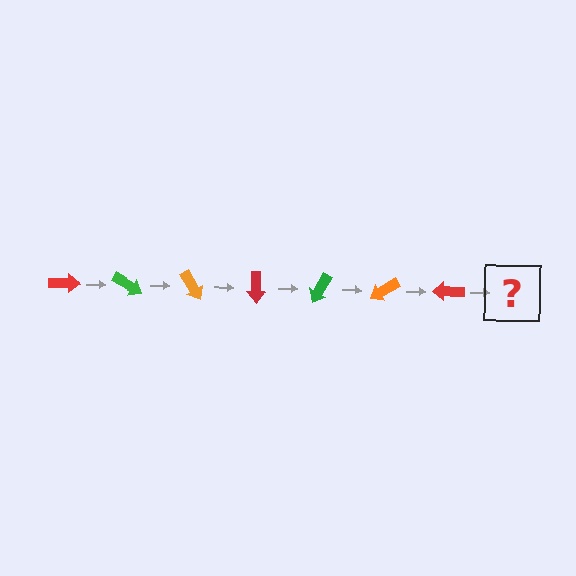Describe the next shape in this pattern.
It should be a green arrow, rotated 210 degrees from the start.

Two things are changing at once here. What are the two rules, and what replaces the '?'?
The two rules are that it rotates 30 degrees each step and the color cycles through red, green, and orange. The '?' should be a green arrow, rotated 210 degrees from the start.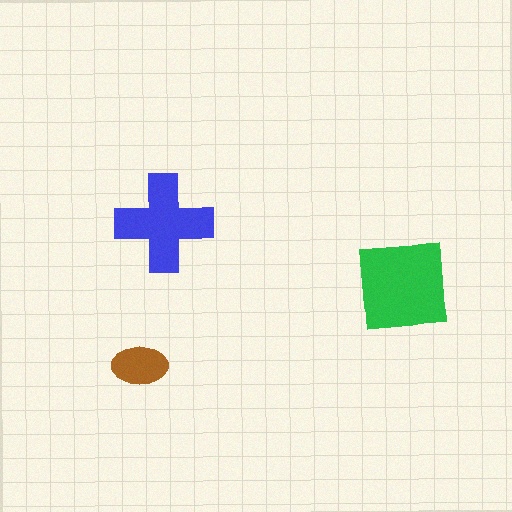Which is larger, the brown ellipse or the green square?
The green square.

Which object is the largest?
The green square.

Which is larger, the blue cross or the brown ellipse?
The blue cross.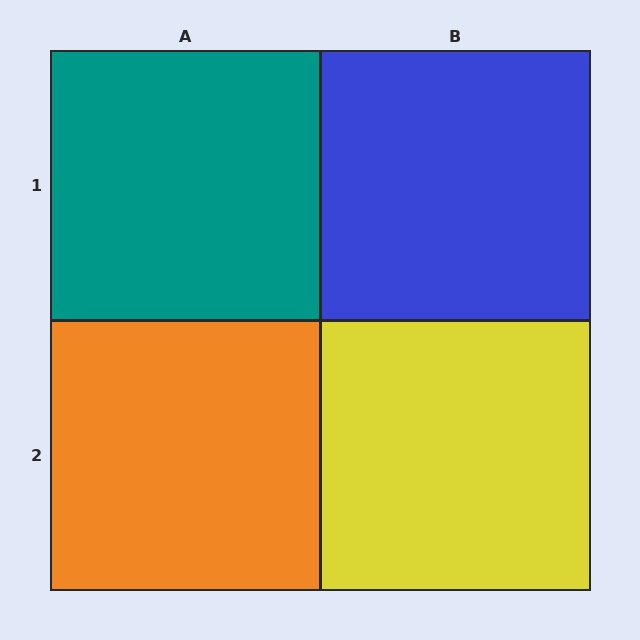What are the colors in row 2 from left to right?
Orange, yellow.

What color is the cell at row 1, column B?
Blue.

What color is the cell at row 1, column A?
Teal.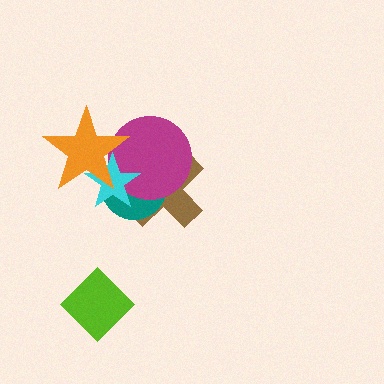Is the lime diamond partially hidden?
No, no other shape covers it.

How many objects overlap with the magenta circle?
4 objects overlap with the magenta circle.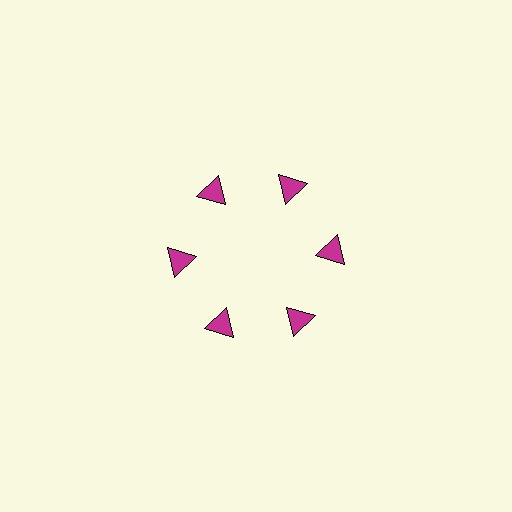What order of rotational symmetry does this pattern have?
This pattern has 6-fold rotational symmetry.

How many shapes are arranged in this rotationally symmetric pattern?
There are 6 shapes, arranged in 6 groups of 1.